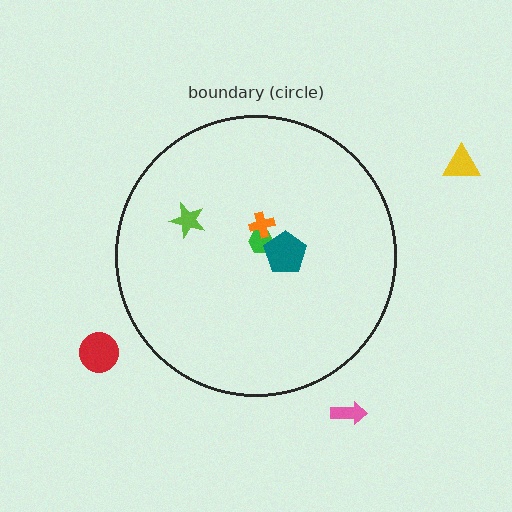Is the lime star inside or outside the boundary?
Inside.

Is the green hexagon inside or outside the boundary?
Inside.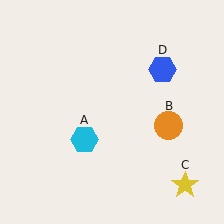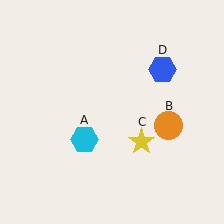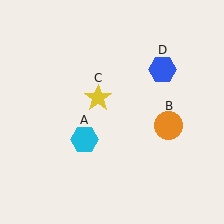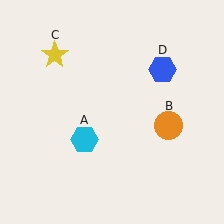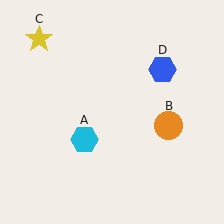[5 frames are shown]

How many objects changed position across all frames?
1 object changed position: yellow star (object C).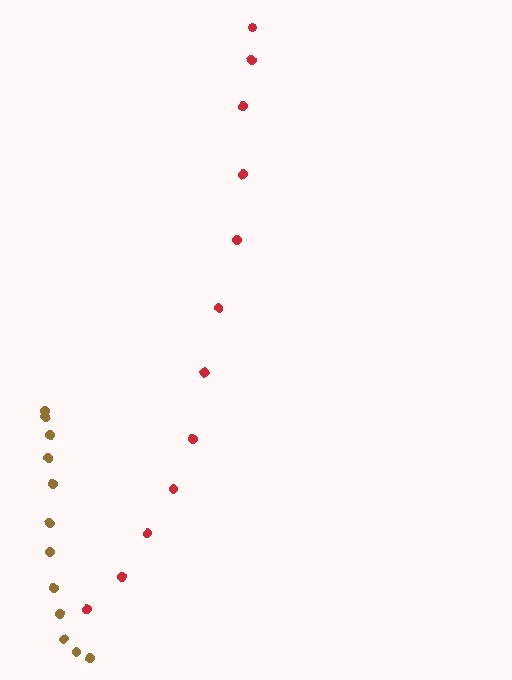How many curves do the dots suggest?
There are 2 distinct paths.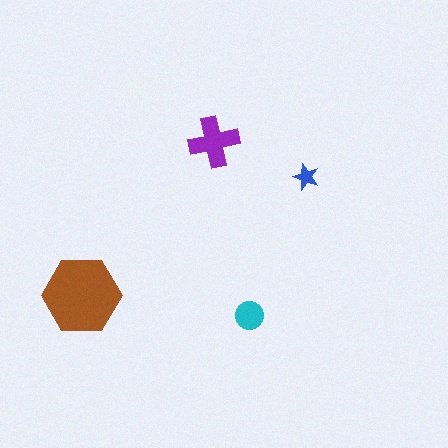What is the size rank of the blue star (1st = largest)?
4th.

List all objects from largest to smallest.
The brown hexagon, the purple cross, the cyan circle, the blue star.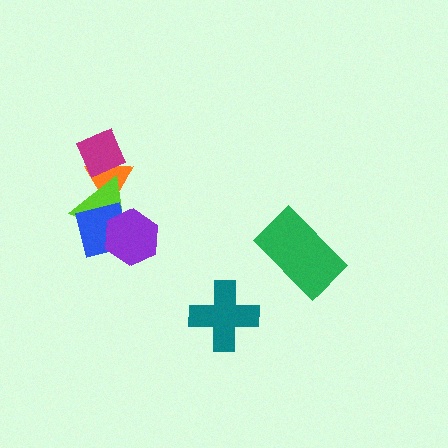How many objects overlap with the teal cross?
0 objects overlap with the teal cross.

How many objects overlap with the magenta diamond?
1 object overlaps with the magenta diamond.